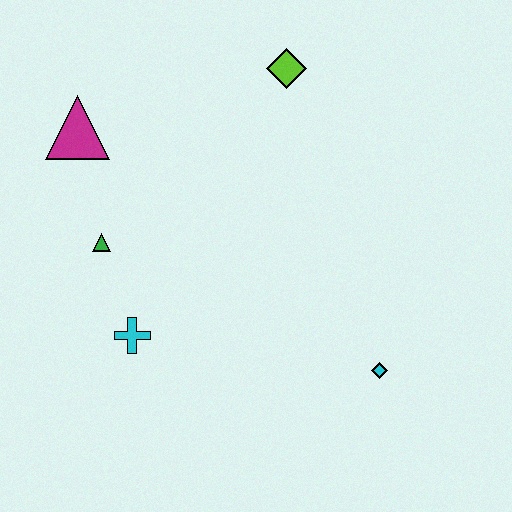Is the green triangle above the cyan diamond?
Yes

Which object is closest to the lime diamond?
The magenta triangle is closest to the lime diamond.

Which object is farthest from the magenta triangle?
The cyan diamond is farthest from the magenta triangle.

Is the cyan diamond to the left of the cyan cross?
No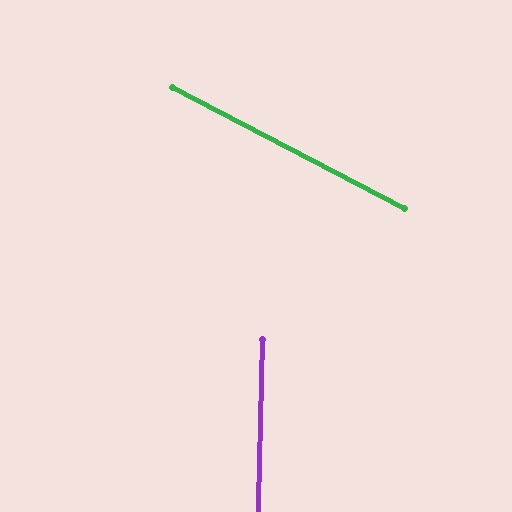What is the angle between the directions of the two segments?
Approximately 64 degrees.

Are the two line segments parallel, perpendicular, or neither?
Neither parallel nor perpendicular — they differ by about 64°.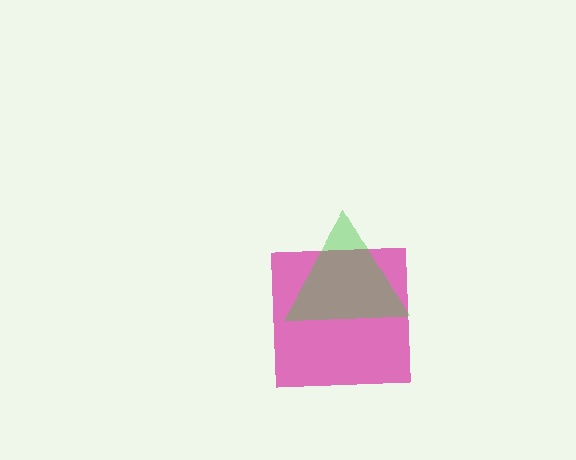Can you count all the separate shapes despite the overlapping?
Yes, there are 2 separate shapes.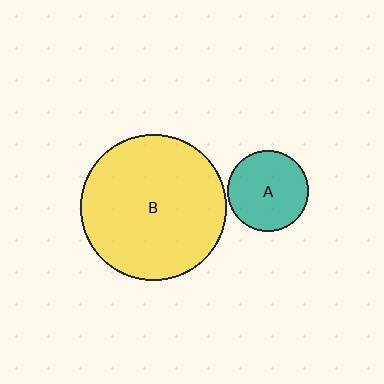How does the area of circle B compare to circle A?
Approximately 3.3 times.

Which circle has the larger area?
Circle B (yellow).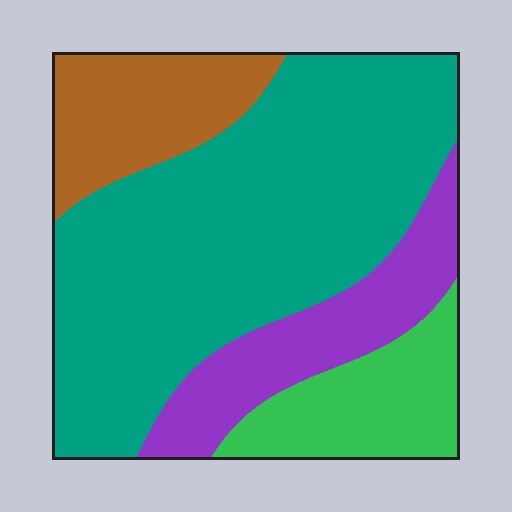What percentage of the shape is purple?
Purple takes up about one sixth (1/6) of the shape.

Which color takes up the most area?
Teal, at roughly 55%.